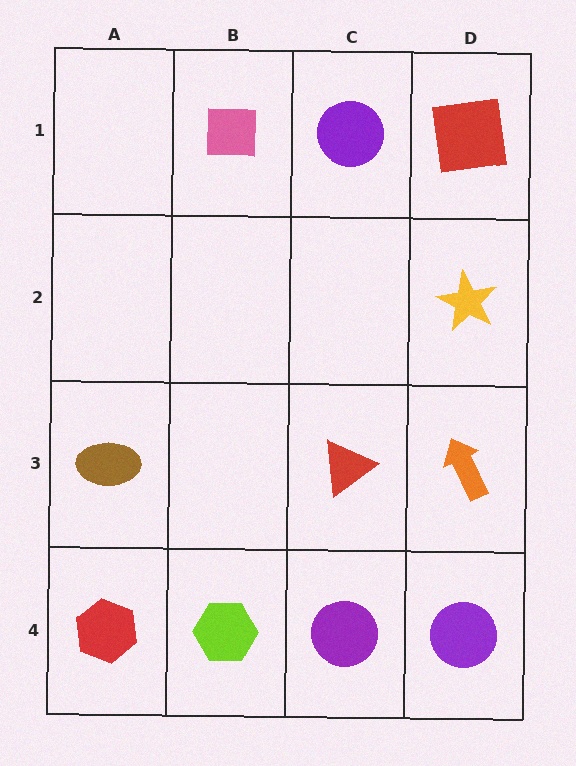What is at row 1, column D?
A red square.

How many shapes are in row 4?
4 shapes.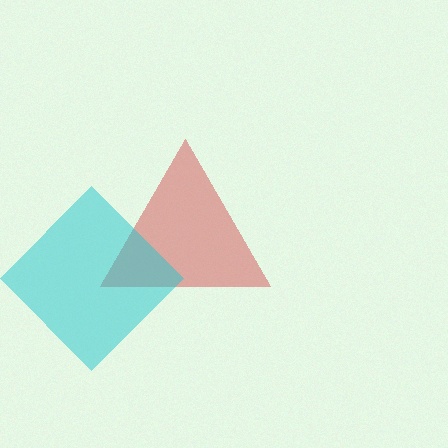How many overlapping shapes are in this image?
There are 2 overlapping shapes in the image.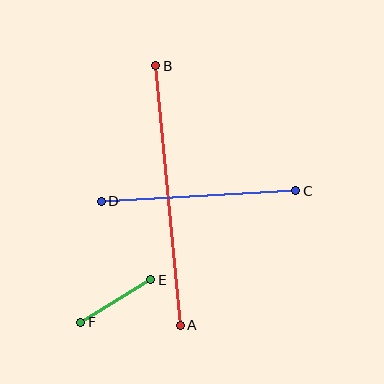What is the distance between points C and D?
The distance is approximately 195 pixels.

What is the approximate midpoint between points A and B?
The midpoint is at approximately (168, 196) pixels.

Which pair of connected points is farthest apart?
Points A and B are farthest apart.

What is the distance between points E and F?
The distance is approximately 82 pixels.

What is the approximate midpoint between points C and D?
The midpoint is at approximately (198, 196) pixels.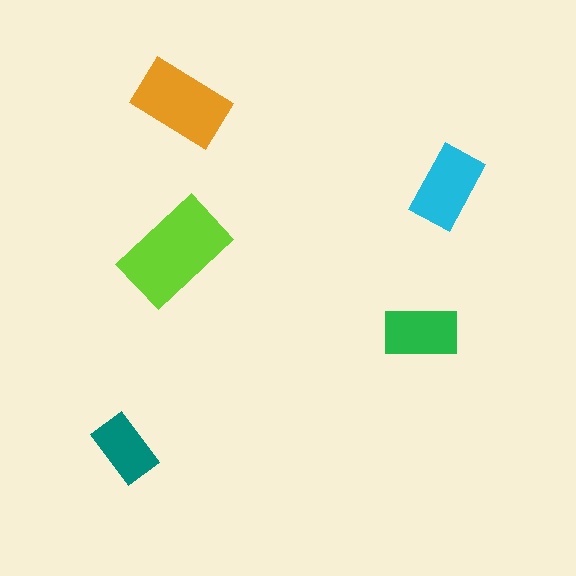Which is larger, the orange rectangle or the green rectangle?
The orange one.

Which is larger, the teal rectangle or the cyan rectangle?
The cyan one.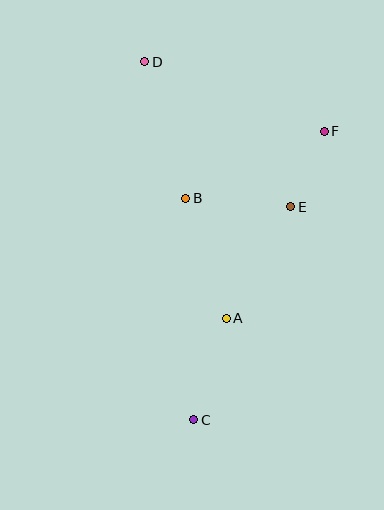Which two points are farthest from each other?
Points C and D are farthest from each other.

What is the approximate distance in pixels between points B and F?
The distance between B and F is approximately 154 pixels.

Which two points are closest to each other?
Points E and F are closest to each other.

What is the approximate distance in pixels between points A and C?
The distance between A and C is approximately 107 pixels.